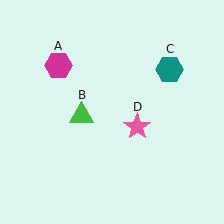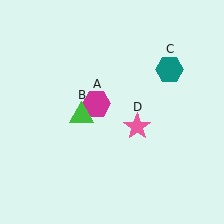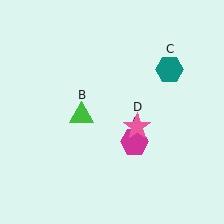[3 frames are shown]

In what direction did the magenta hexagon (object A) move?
The magenta hexagon (object A) moved down and to the right.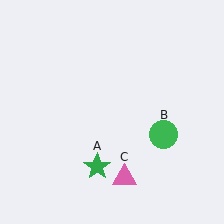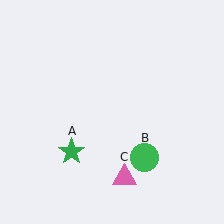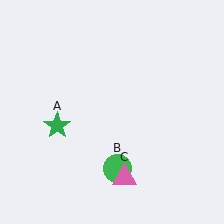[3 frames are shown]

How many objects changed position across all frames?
2 objects changed position: green star (object A), green circle (object B).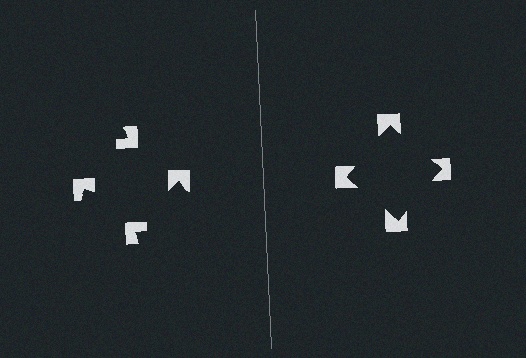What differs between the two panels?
The notched squares are positioned identically on both sides; only the wedge orientations differ. On the right they align to a square; on the left they are misaligned.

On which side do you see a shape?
An illusory square appears on the right side. On the left side the wedge cuts are rotated, so no coherent shape forms.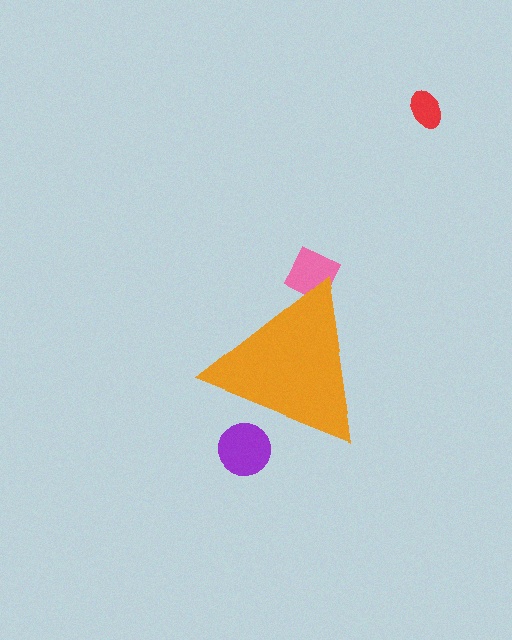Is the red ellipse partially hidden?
No, the red ellipse is fully visible.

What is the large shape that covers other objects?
An orange triangle.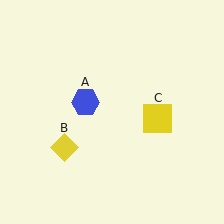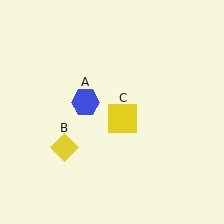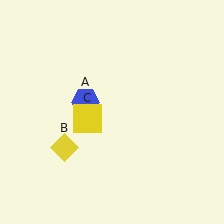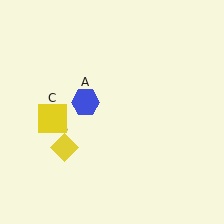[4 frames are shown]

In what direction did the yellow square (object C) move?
The yellow square (object C) moved left.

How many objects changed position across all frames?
1 object changed position: yellow square (object C).